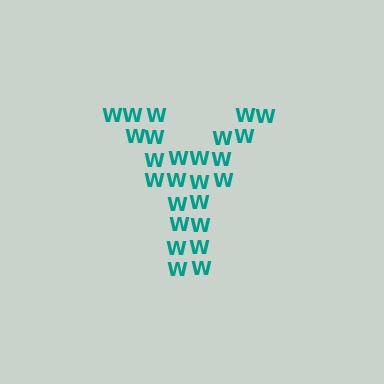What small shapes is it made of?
It is made of small letter W's.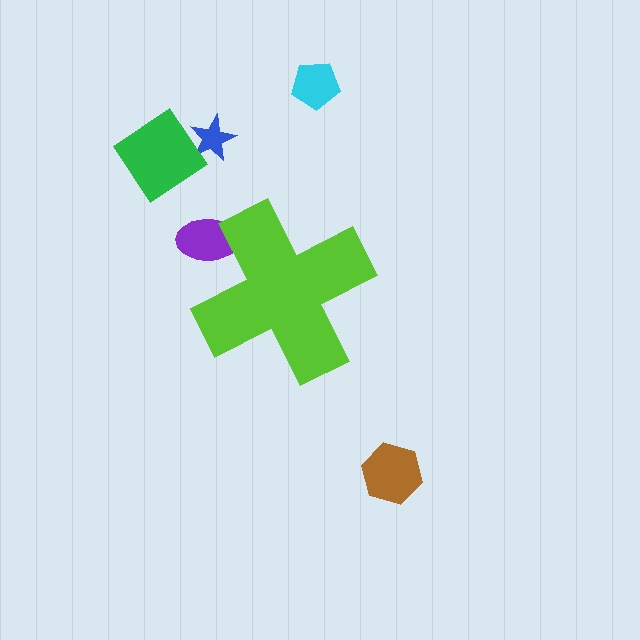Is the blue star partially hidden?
No, the blue star is fully visible.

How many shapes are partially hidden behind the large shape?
1 shape is partially hidden.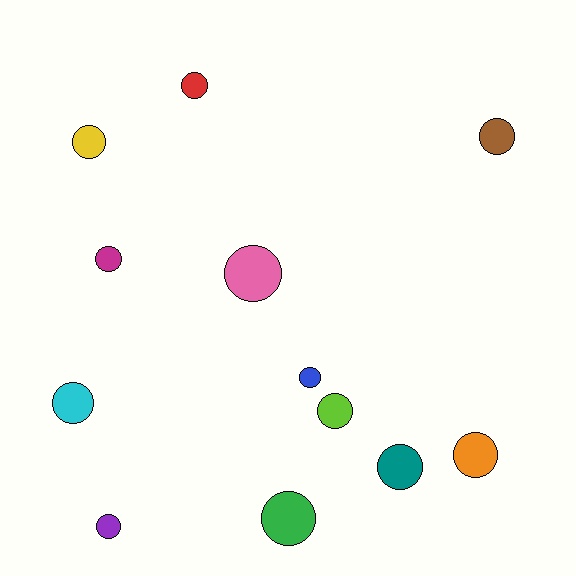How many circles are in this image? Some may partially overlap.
There are 12 circles.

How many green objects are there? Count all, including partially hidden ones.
There is 1 green object.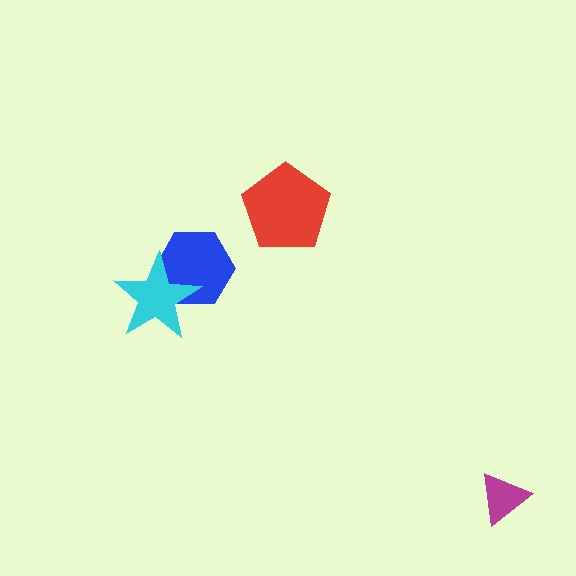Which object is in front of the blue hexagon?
The cyan star is in front of the blue hexagon.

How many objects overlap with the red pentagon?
0 objects overlap with the red pentagon.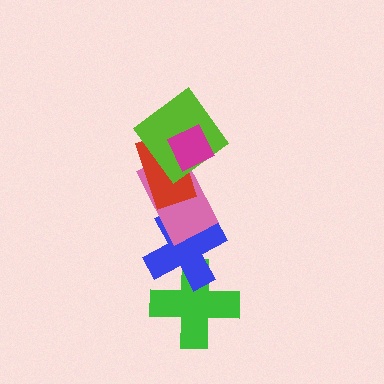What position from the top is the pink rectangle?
The pink rectangle is 4th from the top.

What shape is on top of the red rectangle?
The lime diamond is on top of the red rectangle.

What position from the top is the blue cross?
The blue cross is 5th from the top.